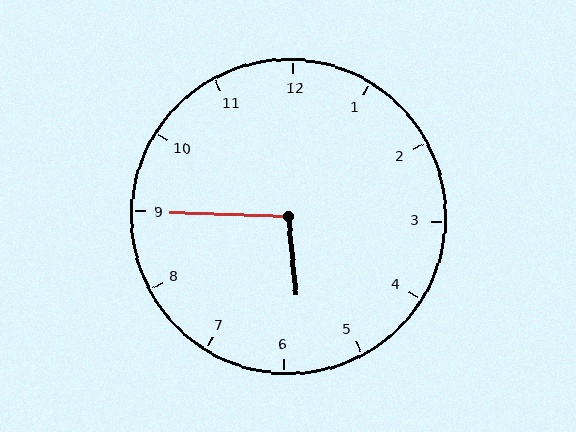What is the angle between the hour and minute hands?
Approximately 98 degrees.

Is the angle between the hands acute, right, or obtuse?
It is obtuse.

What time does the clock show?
5:45.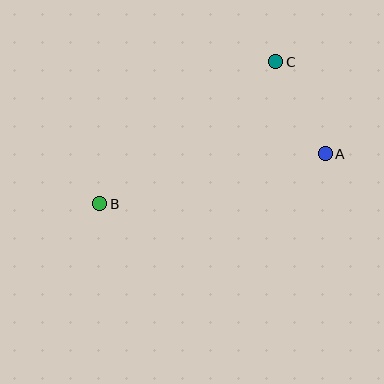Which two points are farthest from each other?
Points A and B are farthest from each other.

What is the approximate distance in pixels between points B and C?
The distance between B and C is approximately 226 pixels.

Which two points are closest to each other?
Points A and C are closest to each other.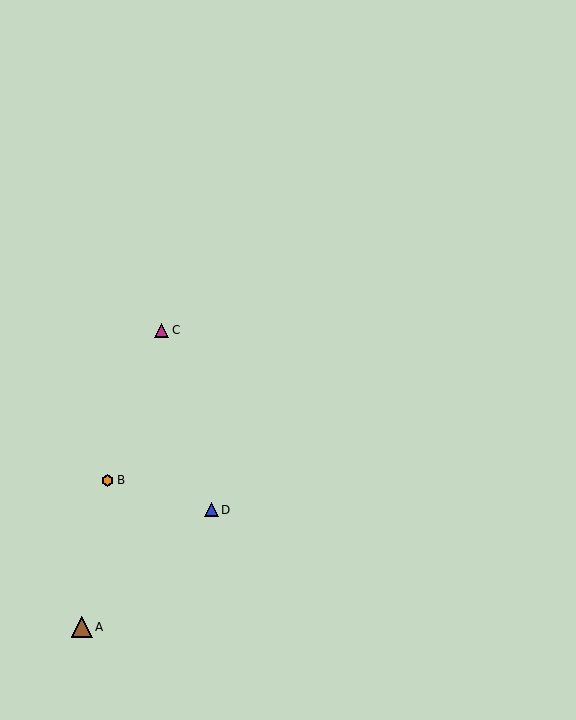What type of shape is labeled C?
Shape C is a magenta triangle.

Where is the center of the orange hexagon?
The center of the orange hexagon is at (108, 480).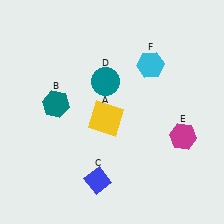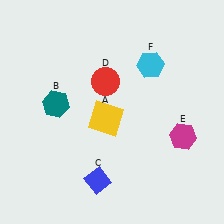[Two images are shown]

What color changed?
The circle (D) changed from teal in Image 1 to red in Image 2.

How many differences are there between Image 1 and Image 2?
There is 1 difference between the two images.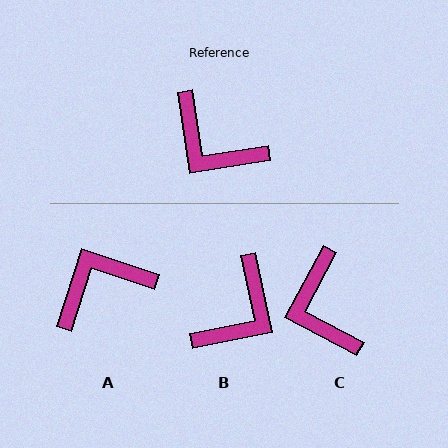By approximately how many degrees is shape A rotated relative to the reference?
Approximately 117 degrees clockwise.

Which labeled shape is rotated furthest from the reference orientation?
A, about 117 degrees away.